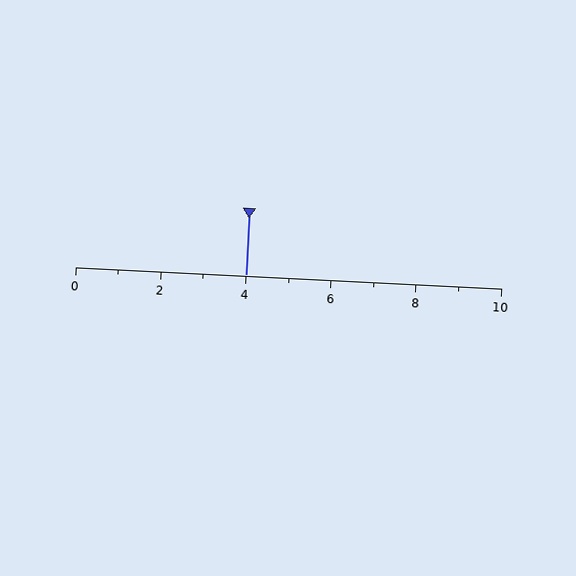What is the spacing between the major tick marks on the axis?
The major ticks are spaced 2 apart.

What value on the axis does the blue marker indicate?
The marker indicates approximately 4.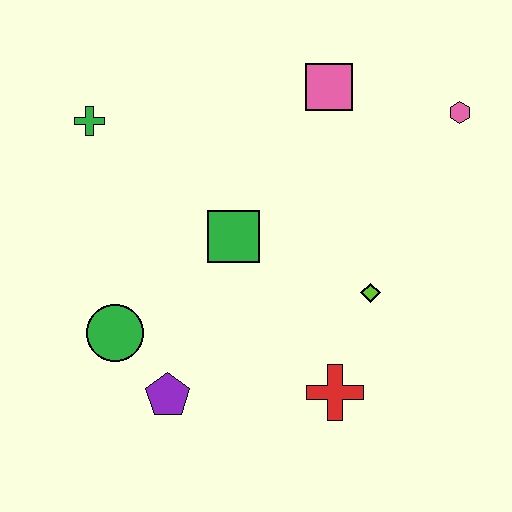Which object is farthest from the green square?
The pink hexagon is farthest from the green square.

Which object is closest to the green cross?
The green square is closest to the green cross.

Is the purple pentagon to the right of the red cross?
No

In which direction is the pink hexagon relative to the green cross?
The pink hexagon is to the right of the green cross.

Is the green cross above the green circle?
Yes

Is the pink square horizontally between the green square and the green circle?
No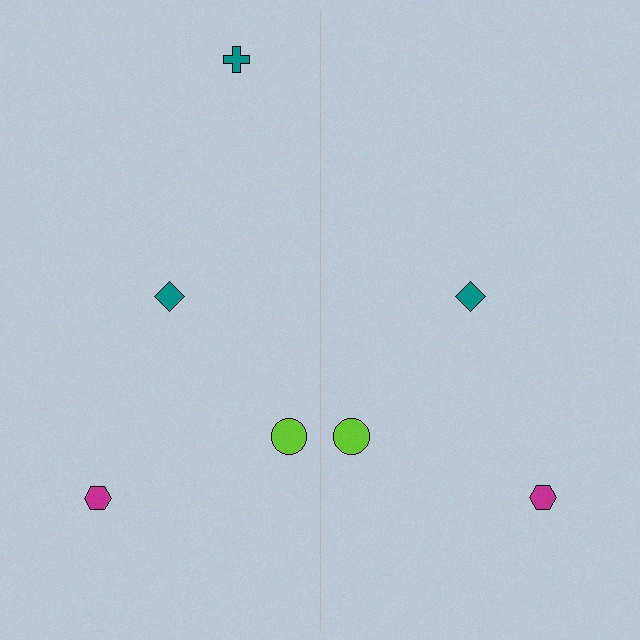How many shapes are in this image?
There are 7 shapes in this image.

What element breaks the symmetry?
A teal cross is missing from the right side.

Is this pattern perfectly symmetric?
No, the pattern is not perfectly symmetric. A teal cross is missing from the right side.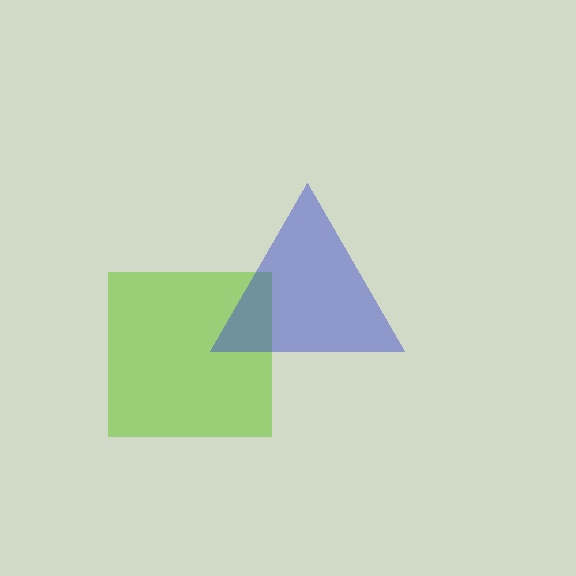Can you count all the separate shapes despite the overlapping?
Yes, there are 2 separate shapes.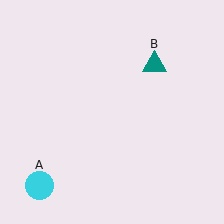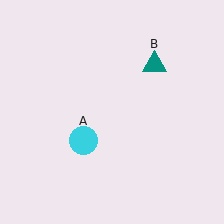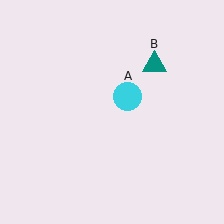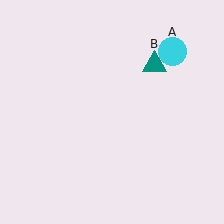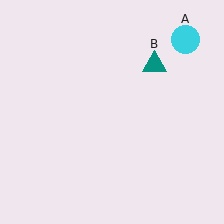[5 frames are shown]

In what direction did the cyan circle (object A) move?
The cyan circle (object A) moved up and to the right.